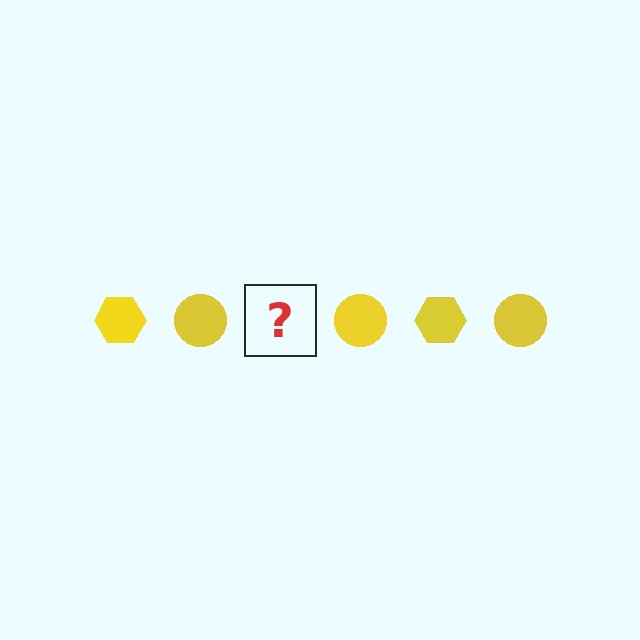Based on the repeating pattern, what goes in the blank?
The blank should be a yellow hexagon.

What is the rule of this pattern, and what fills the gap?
The rule is that the pattern cycles through hexagon, circle shapes in yellow. The gap should be filled with a yellow hexagon.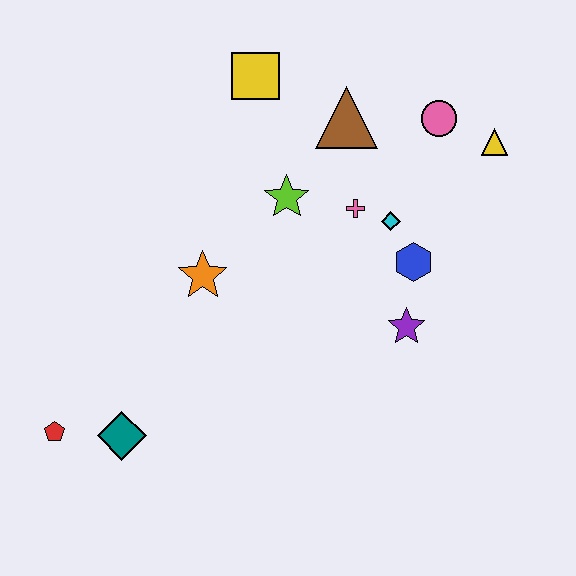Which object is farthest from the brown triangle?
The red pentagon is farthest from the brown triangle.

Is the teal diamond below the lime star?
Yes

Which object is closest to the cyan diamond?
The pink cross is closest to the cyan diamond.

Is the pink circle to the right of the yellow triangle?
No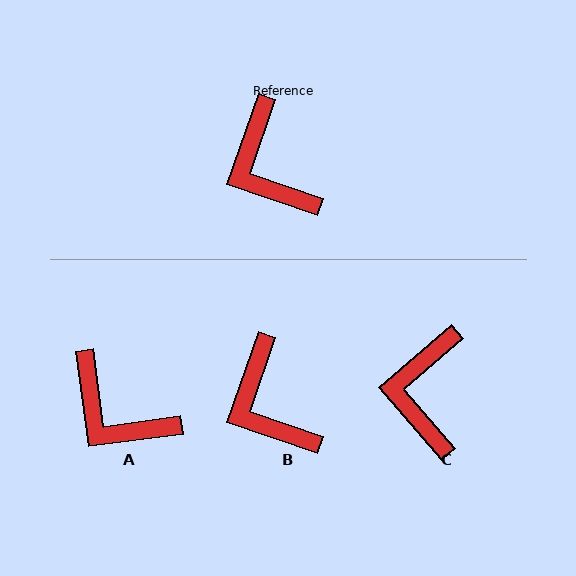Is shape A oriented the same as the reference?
No, it is off by about 27 degrees.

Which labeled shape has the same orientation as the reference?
B.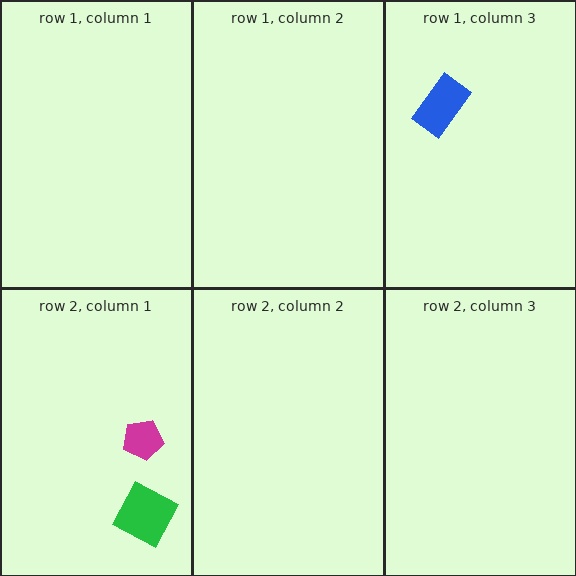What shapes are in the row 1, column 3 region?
The blue rectangle.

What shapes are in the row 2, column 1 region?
The green square, the magenta pentagon.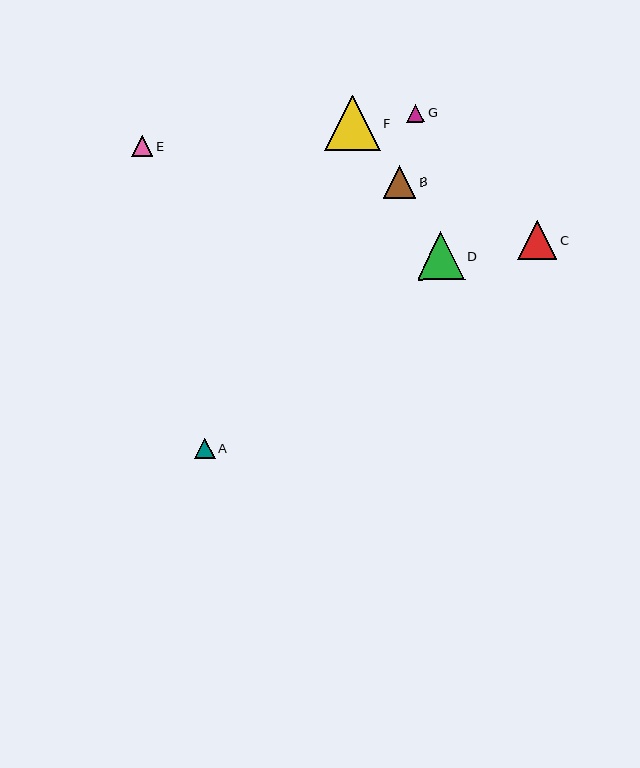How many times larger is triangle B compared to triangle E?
Triangle B is approximately 1.5 times the size of triangle E.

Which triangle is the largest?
Triangle F is the largest with a size of approximately 55 pixels.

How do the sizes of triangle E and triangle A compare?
Triangle E and triangle A are approximately the same size.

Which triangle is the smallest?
Triangle G is the smallest with a size of approximately 18 pixels.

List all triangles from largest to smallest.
From largest to smallest: F, D, C, B, E, A, G.